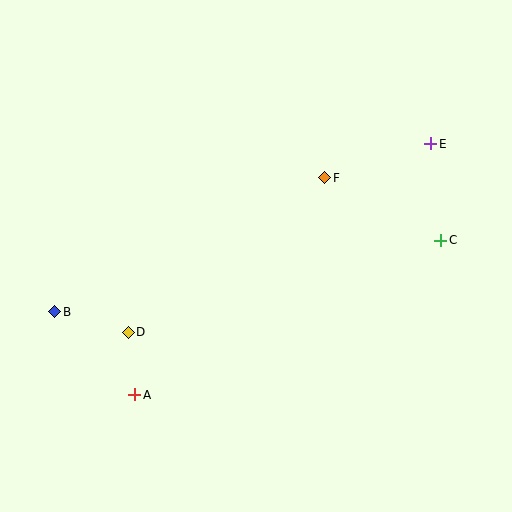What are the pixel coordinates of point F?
Point F is at (325, 178).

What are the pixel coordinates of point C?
Point C is at (441, 240).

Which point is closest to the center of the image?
Point F at (325, 178) is closest to the center.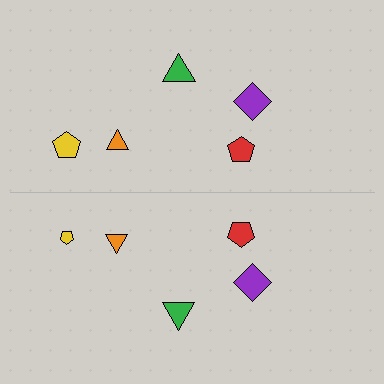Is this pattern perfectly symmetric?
No, the pattern is not perfectly symmetric. The yellow pentagon on the bottom side has a different size than its mirror counterpart.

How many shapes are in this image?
There are 10 shapes in this image.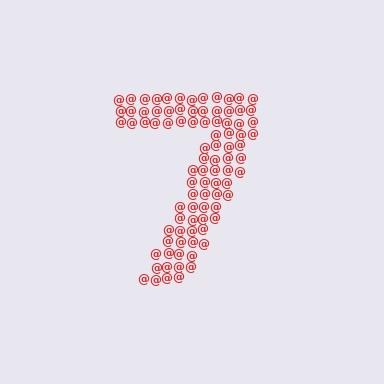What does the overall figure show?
The overall figure shows the digit 7.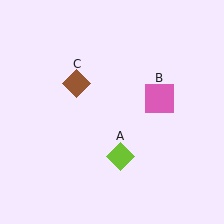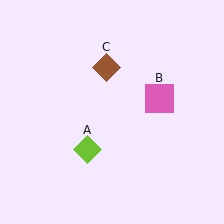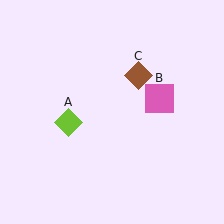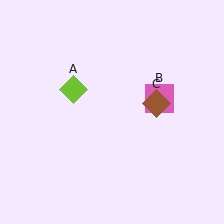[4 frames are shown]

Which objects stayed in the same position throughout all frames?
Pink square (object B) remained stationary.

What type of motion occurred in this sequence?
The lime diamond (object A), brown diamond (object C) rotated clockwise around the center of the scene.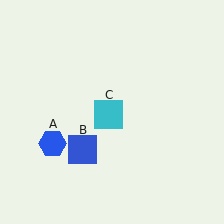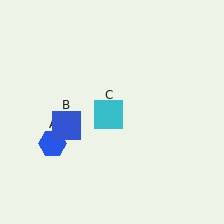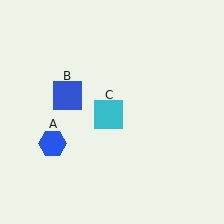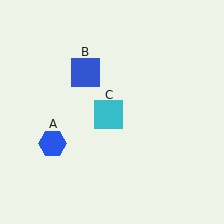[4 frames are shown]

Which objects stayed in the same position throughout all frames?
Blue hexagon (object A) and cyan square (object C) remained stationary.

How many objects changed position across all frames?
1 object changed position: blue square (object B).